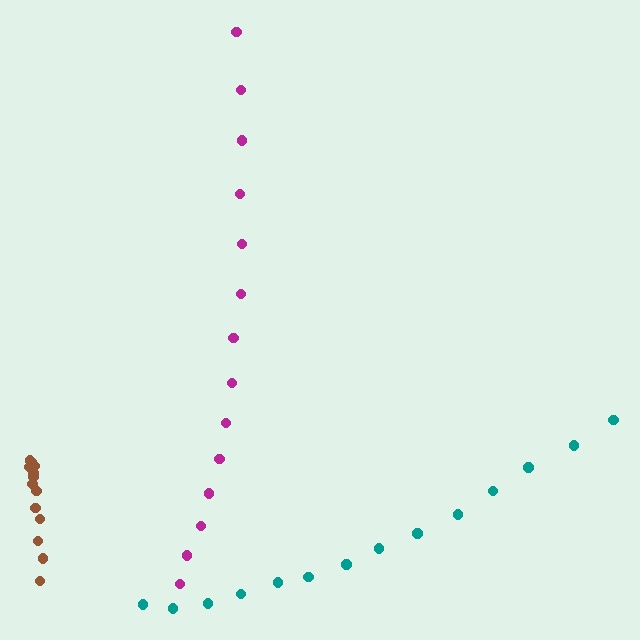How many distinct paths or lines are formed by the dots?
There are 3 distinct paths.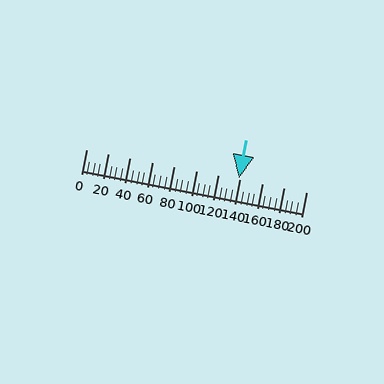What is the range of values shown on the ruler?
The ruler shows values from 0 to 200.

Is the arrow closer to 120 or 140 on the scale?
The arrow is closer to 140.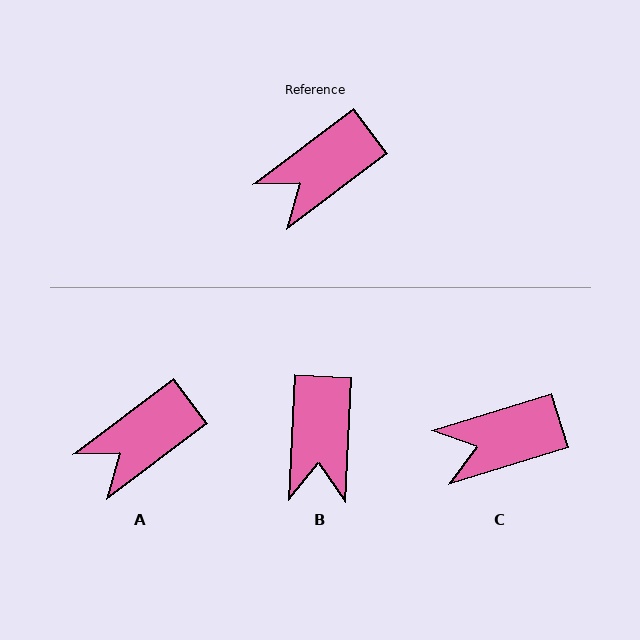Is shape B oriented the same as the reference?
No, it is off by about 50 degrees.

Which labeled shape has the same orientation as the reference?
A.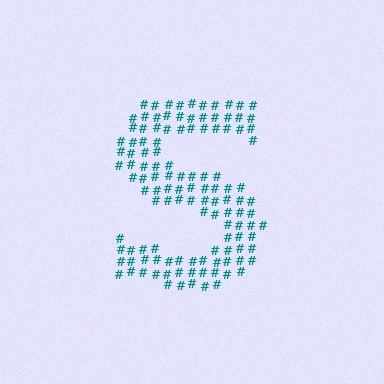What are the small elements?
The small elements are hash symbols.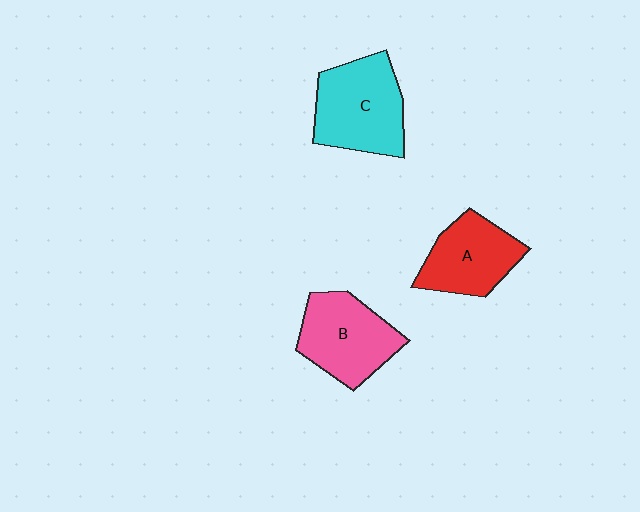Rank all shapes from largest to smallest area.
From largest to smallest: C (cyan), B (pink), A (red).